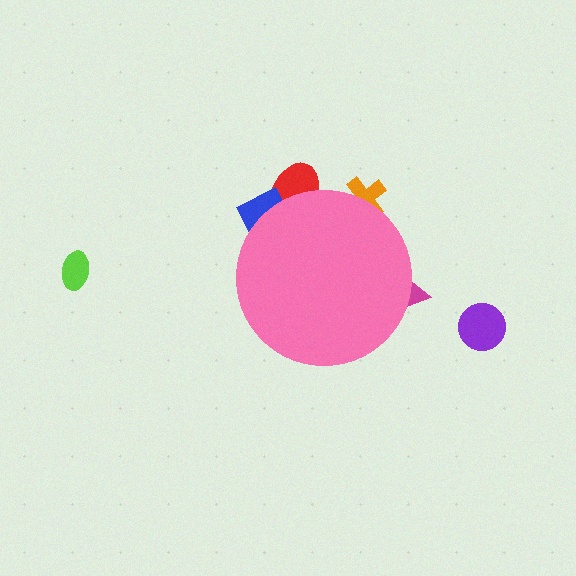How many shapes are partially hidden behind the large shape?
4 shapes are partially hidden.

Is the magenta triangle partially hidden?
Yes, the magenta triangle is partially hidden behind the pink circle.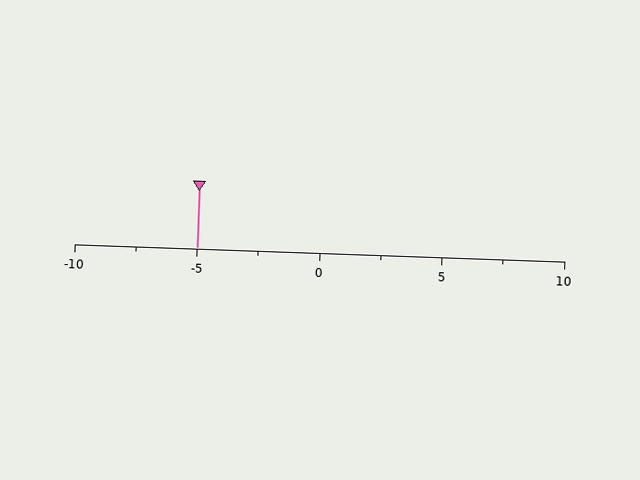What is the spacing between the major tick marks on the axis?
The major ticks are spaced 5 apart.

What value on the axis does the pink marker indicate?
The marker indicates approximately -5.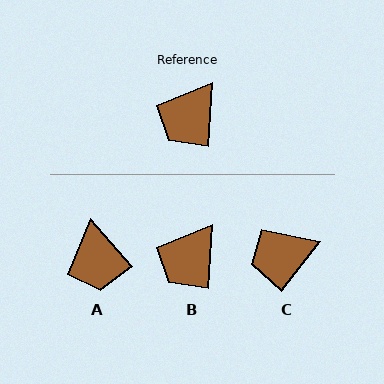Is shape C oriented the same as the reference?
No, it is off by about 34 degrees.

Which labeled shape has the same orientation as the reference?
B.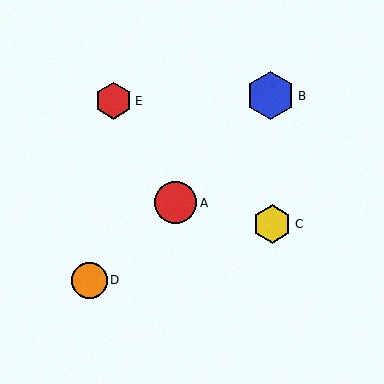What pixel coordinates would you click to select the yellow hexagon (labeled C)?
Click at (272, 224) to select the yellow hexagon C.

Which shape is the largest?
The blue hexagon (labeled B) is the largest.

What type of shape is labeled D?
Shape D is an orange circle.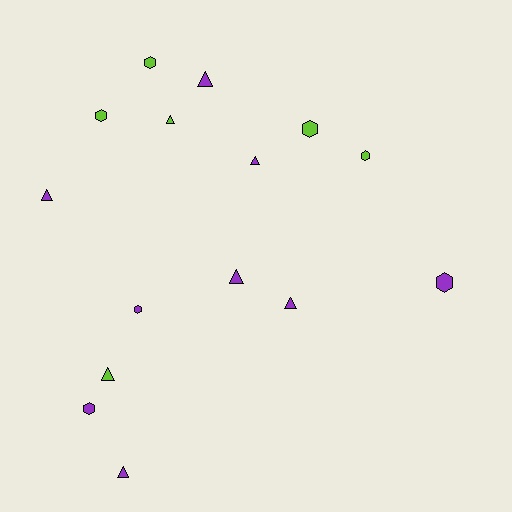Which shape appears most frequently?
Triangle, with 8 objects.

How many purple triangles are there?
There are 6 purple triangles.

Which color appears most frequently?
Purple, with 9 objects.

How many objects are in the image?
There are 15 objects.